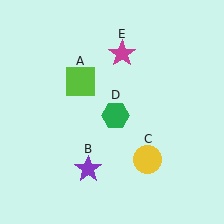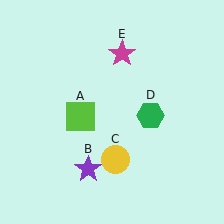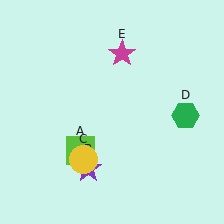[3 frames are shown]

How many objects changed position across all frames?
3 objects changed position: lime square (object A), yellow circle (object C), green hexagon (object D).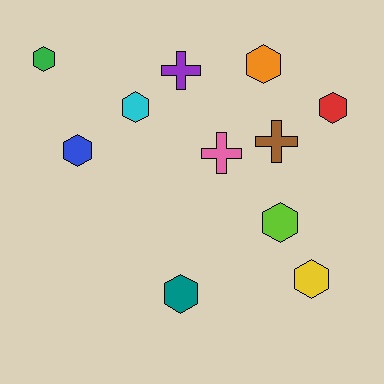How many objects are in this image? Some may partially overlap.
There are 11 objects.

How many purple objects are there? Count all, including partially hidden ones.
There is 1 purple object.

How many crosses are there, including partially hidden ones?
There are 3 crosses.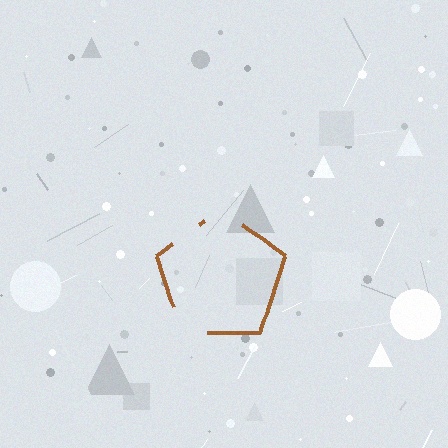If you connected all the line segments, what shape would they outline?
They would outline a pentagon.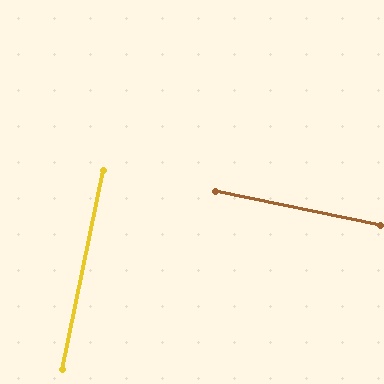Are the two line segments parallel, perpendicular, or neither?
Perpendicular — they meet at approximately 90°.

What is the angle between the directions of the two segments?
Approximately 90 degrees.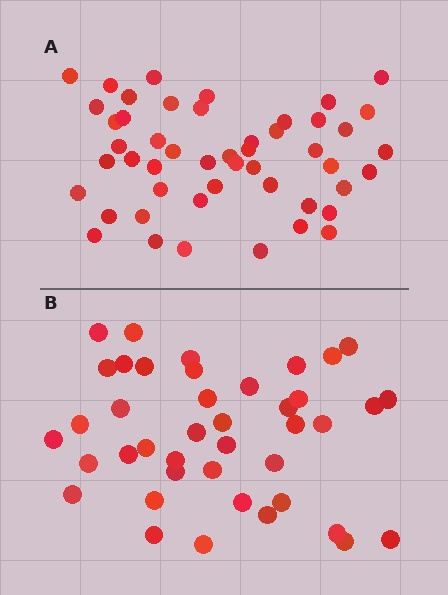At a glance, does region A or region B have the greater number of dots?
Region A (the top region) has more dots.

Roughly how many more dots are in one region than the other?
Region A has roughly 8 or so more dots than region B.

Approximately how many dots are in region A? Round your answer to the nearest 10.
About 50 dots. (The exact count is 49, which rounds to 50.)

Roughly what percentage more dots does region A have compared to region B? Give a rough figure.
About 20% more.